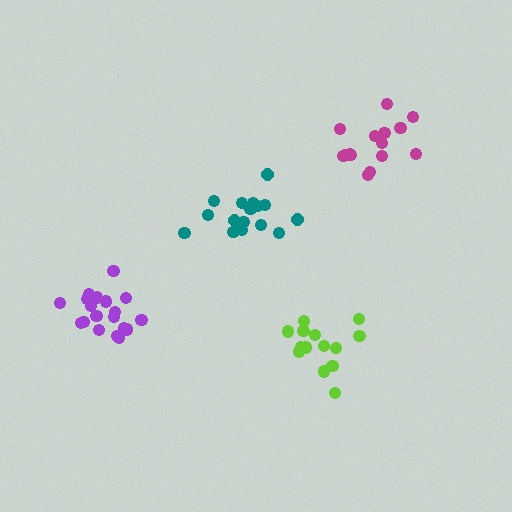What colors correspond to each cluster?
The clusters are colored: magenta, lime, teal, purple.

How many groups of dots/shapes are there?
There are 4 groups.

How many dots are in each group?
Group 1: 15 dots, Group 2: 14 dots, Group 3: 16 dots, Group 4: 19 dots (64 total).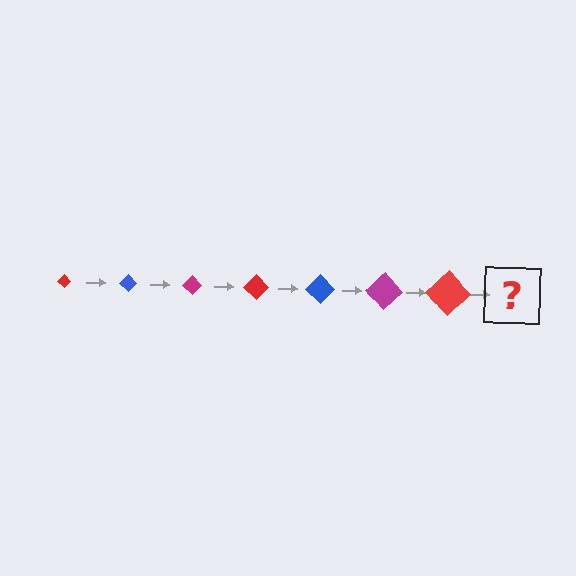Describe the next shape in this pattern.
It should be a blue diamond, larger than the previous one.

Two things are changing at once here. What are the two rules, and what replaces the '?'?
The two rules are that the diamond grows larger each step and the color cycles through red, blue, and magenta. The '?' should be a blue diamond, larger than the previous one.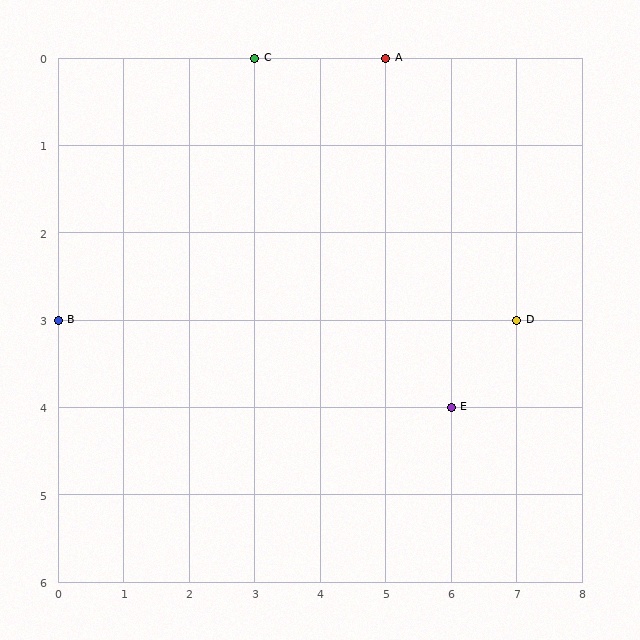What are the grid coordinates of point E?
Point E is at grid coordinates (6, 4).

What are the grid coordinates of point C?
Point C is at grid coordinates (3, 0).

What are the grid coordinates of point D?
Point D is at grid coordinates (7, 3).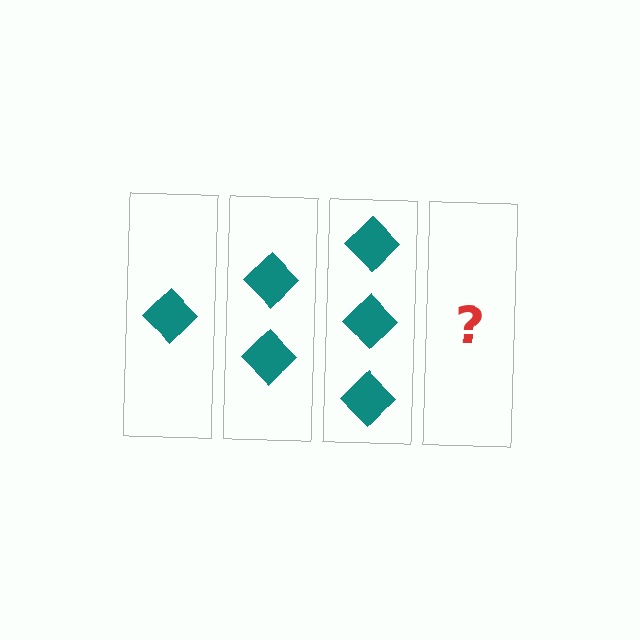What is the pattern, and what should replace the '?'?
The pattern is that each step adds one more diamond. The '?' should be 4 diamonds.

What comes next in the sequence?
The next element should be 4 diamonds.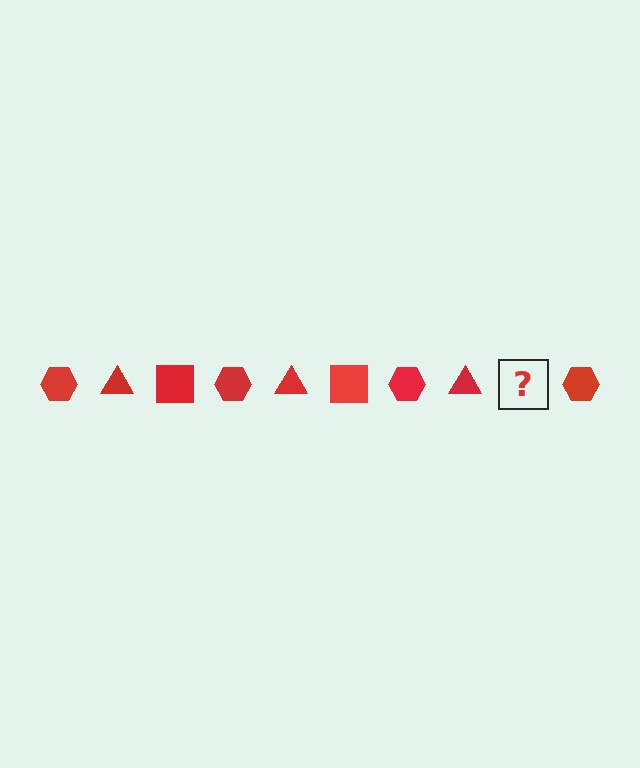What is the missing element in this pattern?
The missing element is a red square.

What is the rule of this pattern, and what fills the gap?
The rule is that the pattern cycles through hexagon, triangle, square shapes in red. The gap should be filled with a red square.